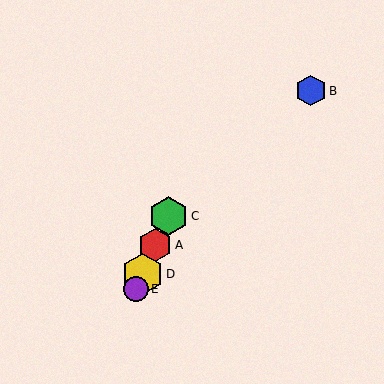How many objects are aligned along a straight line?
4 objects (A, C, D, E) are aligned along a straight line.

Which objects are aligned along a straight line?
Objects A, C, D, E are aligned along a straight line.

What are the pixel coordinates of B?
Object B is at (311, 91).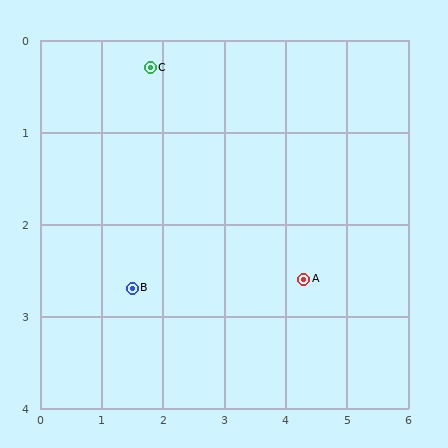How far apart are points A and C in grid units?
Points A and C are about 3.4 grid units apart.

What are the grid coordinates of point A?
Point A is at approximately (4.3, 2.6).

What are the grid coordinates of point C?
Point C is at approximately (1.8, 0.3).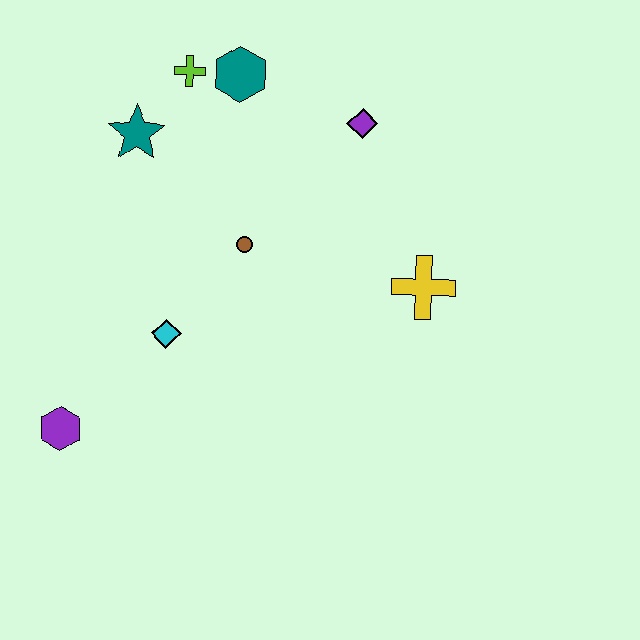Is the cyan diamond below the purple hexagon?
No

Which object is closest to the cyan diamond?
The brown circle is closest to the cyan diamond.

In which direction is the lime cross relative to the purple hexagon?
The lime cross is above the purple hexagon.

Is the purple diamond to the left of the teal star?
No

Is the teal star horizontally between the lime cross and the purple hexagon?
Yes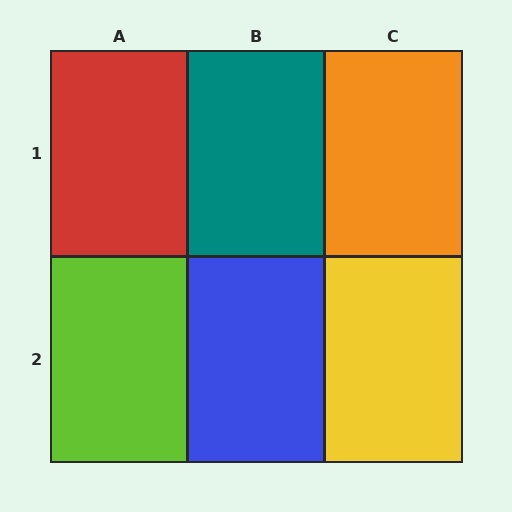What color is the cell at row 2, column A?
Lime.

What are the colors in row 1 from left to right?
Red, teal, orange.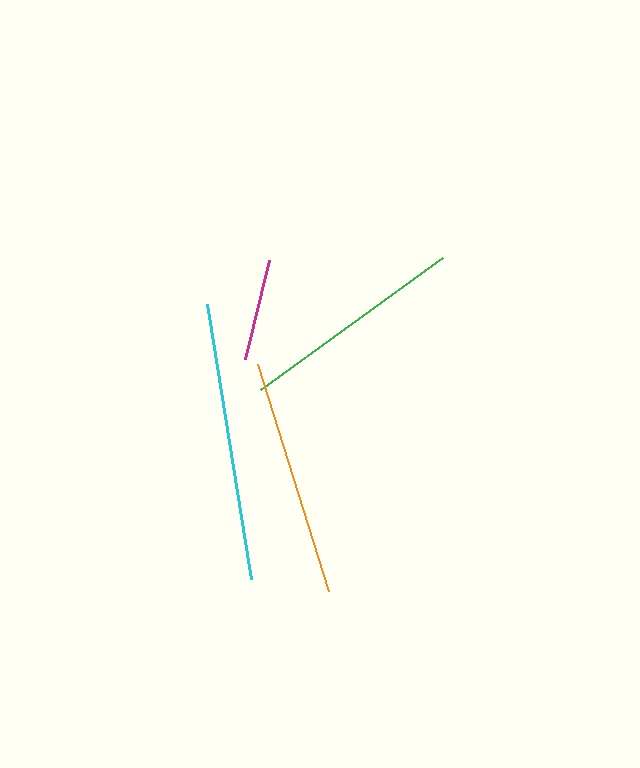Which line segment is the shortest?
The magenta line is the shortest at approximately 102 pixels.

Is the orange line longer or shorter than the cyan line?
The cyan line is longer than the orange line.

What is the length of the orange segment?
The orange segment is approximately 238 pixels long.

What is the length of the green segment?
The green segment is approximately 225 pixels long.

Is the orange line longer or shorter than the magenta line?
The orange line is longer than the magenta line.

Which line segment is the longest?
The cyan line is the longest at approximately 278 pixels.